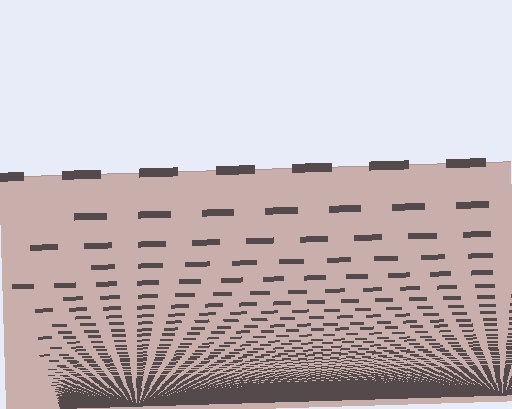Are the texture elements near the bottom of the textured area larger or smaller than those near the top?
Smaller. The gradient is inverted — elements near the bottom are smaller and denser.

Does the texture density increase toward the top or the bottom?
Density increases toward the bottom.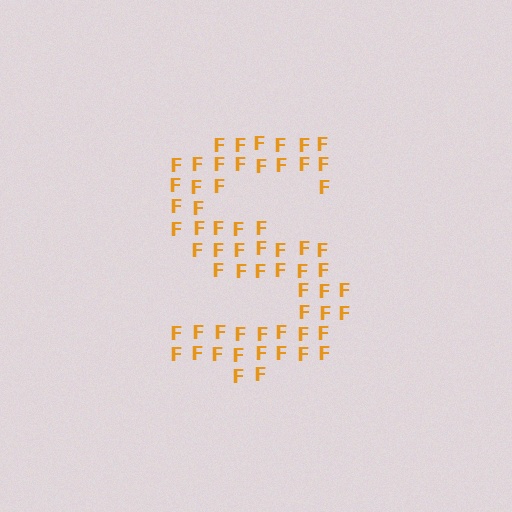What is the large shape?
The large shape is the letter S.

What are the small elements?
The small elements are letter F's.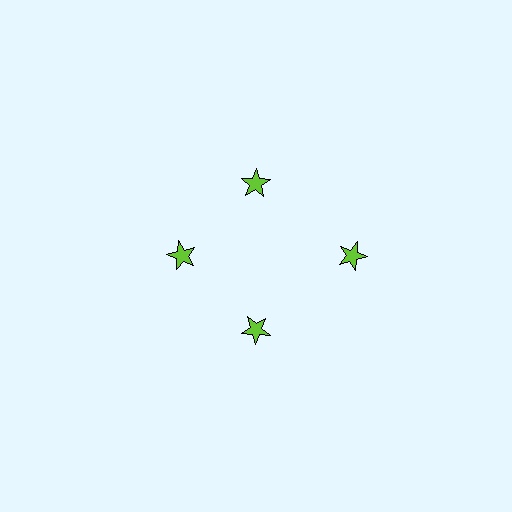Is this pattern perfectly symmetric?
No. The 4 lime stars are arranged in a ring, but one element near the 3 o'clock position is pushed outward from the center, breaking the 4-fold rotational symmetry.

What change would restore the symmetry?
The symmetry would be restored by moving it inward, back onto the ring so that all 4 stars sit at equal angles and equal distance from the center.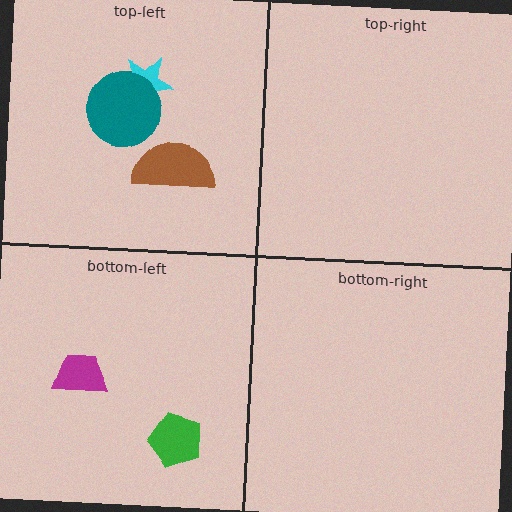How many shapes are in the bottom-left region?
2.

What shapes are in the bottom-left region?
The magenta trapezoid, the green pentagon.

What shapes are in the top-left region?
The brown semicircle, the cyan star, the teal circle.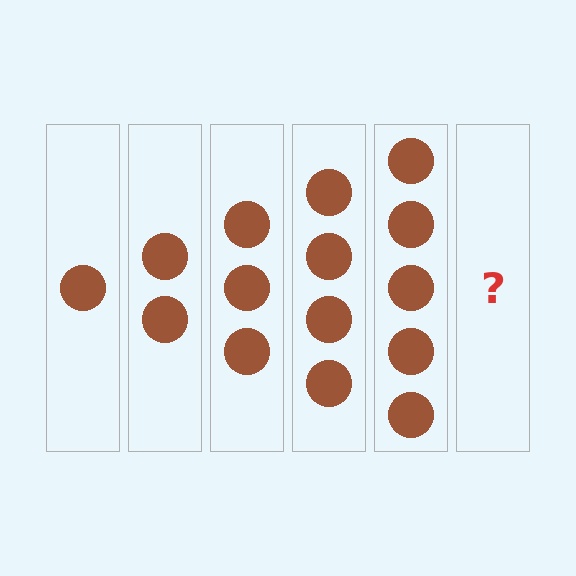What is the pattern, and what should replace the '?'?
The pattern is that each step adds one more circle. The '?' should be 6 circles.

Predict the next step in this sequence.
The next step is 6 circles.